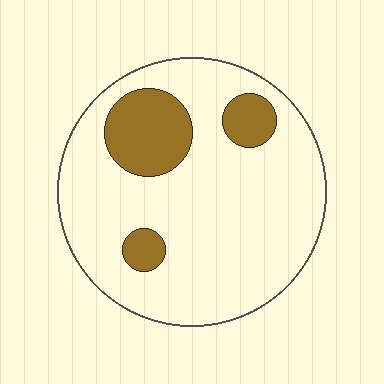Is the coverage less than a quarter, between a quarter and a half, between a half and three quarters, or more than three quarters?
Less than a quarter.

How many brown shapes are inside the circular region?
3.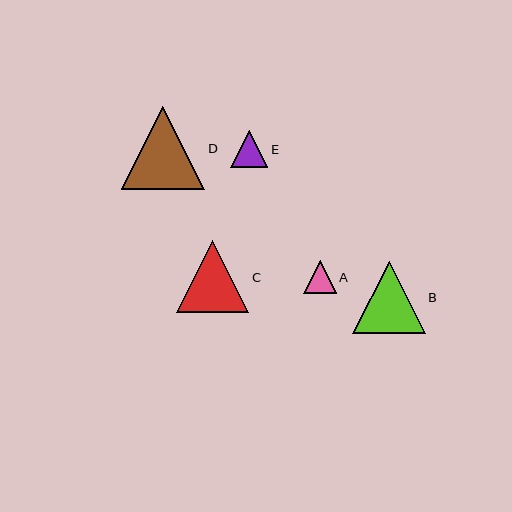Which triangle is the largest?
Triangle D is the largest with a size of approximately 83 pixels.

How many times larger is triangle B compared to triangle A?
Triangle B is approximately 2.2 times the size of triangle A.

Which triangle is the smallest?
Triangle A is the smallest with a size of approximately 33 pixels.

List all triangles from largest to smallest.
From largest to smallest: D, C, B, E, A.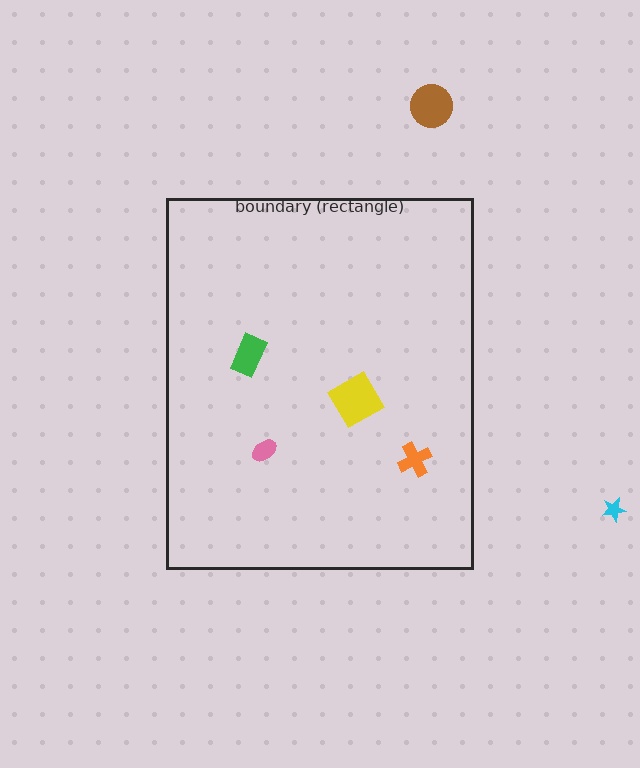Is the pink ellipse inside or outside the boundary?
Inside.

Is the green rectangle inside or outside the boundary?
Inside.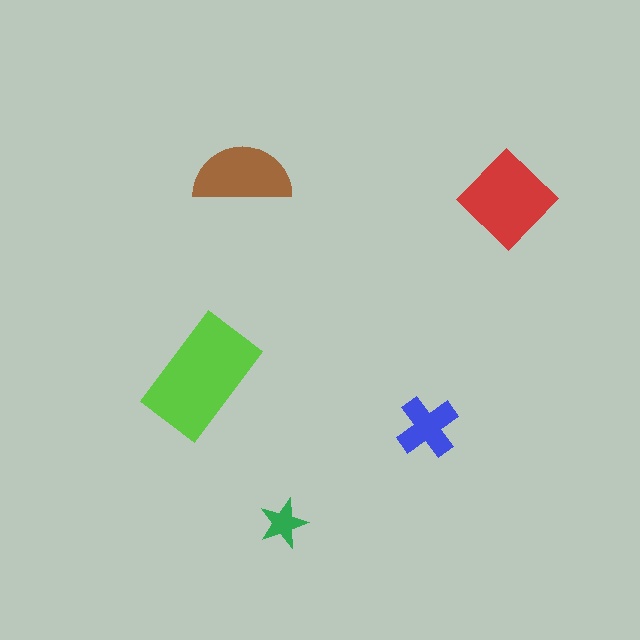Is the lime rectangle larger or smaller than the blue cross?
Larger.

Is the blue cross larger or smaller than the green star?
Larger.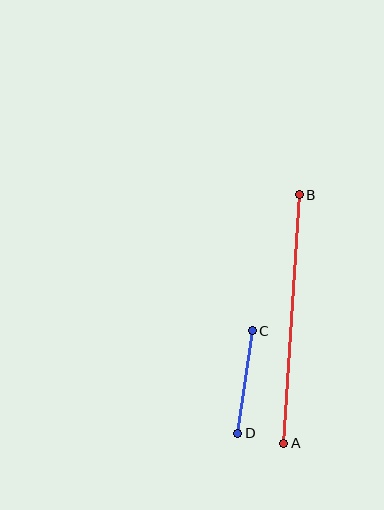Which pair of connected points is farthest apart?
Points A and B are farthest apart.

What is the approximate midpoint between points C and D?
The midpoint is at approximately (245, 382) pixels.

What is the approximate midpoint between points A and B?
The midpoint is at approximately (291, 319) pixels.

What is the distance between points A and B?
The distance is approximately 249 pixels.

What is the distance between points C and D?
The distance is approximately 103 pixels.